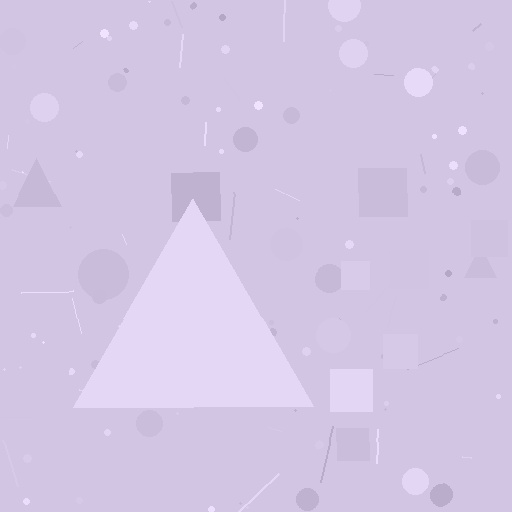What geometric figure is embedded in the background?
A triangle is embedded in the background.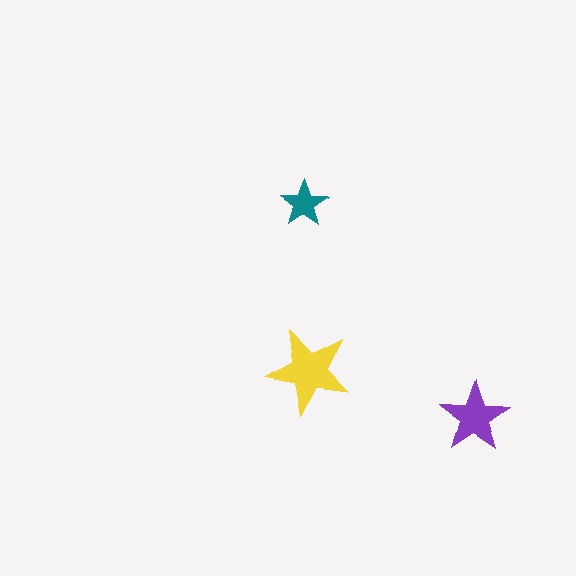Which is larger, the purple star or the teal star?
The purple one.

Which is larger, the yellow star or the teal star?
The yellow one.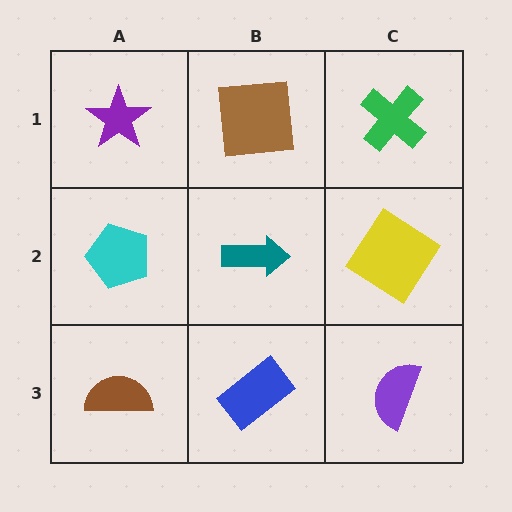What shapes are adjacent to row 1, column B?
A teal arrow (row 2, column B), a purple star (row 1, column A), a green cross (row 1, column C).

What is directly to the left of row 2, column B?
A cyan pentagon.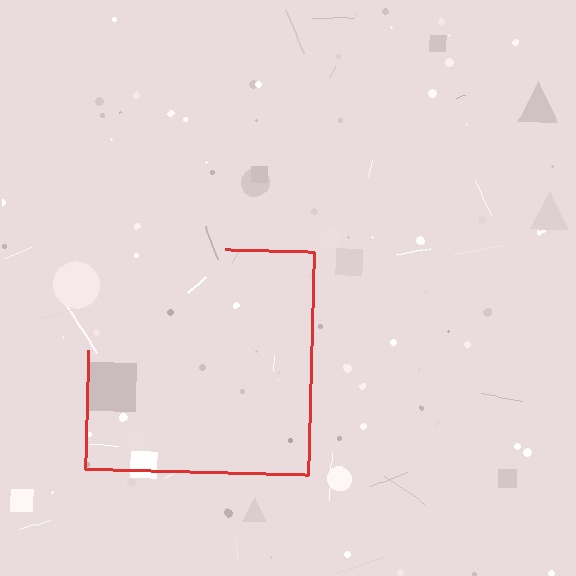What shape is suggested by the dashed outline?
The dashed outline suggests a square.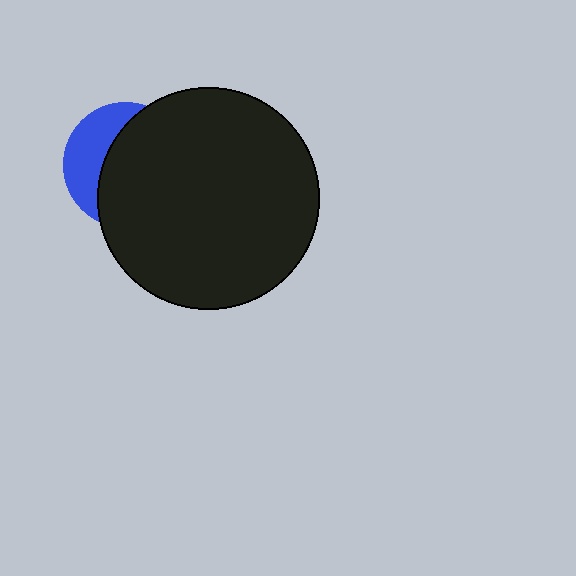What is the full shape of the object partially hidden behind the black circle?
The partially hidden object is a blue circle.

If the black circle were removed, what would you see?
You would see the complete blue circle.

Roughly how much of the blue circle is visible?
A small part of it is visible (roughly 34%).